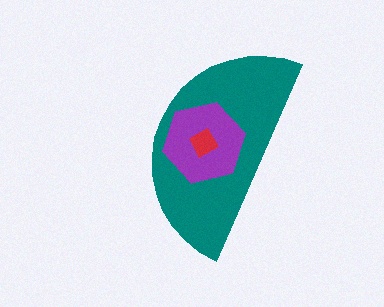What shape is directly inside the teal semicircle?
The purple hexagon.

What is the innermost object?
The red square.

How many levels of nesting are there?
3.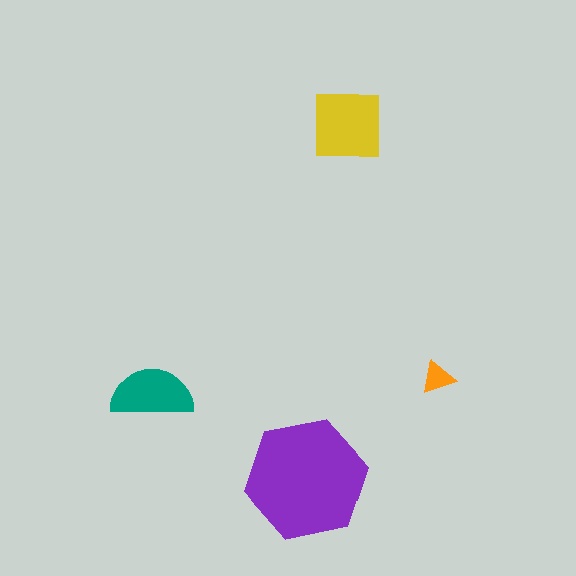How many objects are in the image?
There are 4 objects in the image.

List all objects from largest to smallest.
The purple hexagon, the yellow square, the teal semicircle, the orange triangle.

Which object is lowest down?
The purple hexagon is bottommost.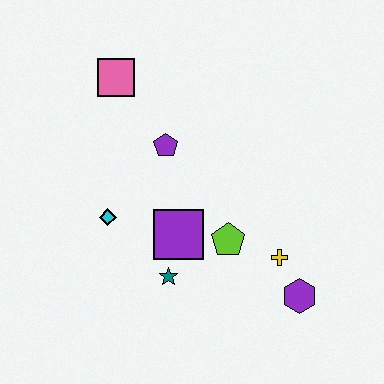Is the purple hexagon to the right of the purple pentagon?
Yes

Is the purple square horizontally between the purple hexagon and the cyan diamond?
Yes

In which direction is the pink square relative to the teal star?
The pink square is above the teal star.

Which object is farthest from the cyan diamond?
The purple hexagon is farthest from the cyan diamond.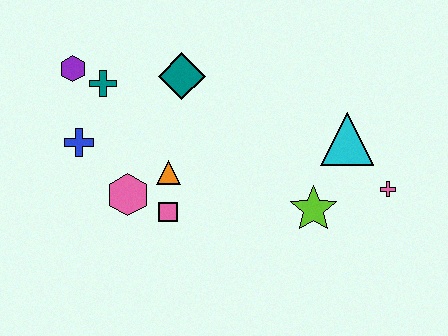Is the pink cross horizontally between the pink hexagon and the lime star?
No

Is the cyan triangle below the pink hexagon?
No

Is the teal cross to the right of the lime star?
No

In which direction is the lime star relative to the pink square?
The lime star is to the right of the pink square.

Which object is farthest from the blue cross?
The pink cross is farthest from the blue cross.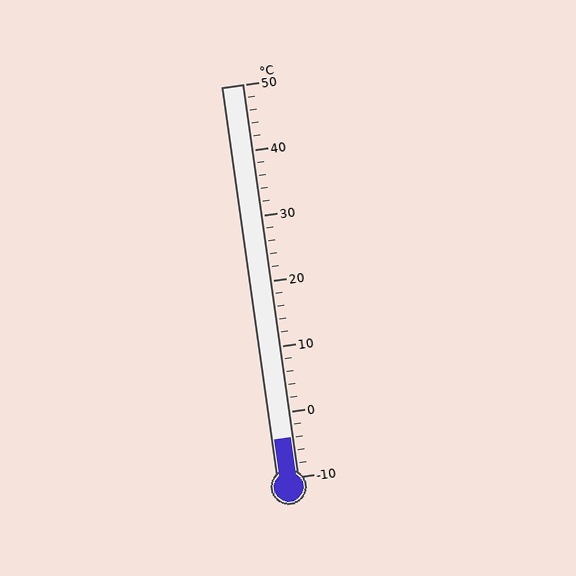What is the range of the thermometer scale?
The thermometer scale ranges from -10°C to 50°C.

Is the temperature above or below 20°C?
The temperature is below 20°C.